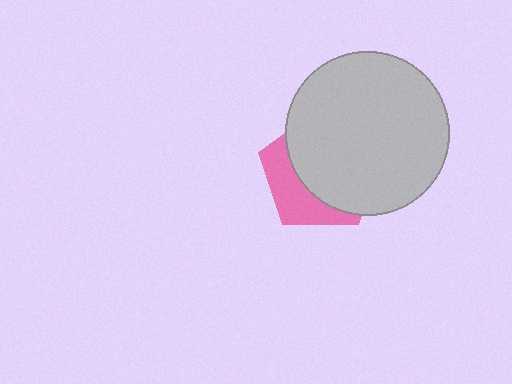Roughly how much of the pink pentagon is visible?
A small part of it is visible (roughly 35%).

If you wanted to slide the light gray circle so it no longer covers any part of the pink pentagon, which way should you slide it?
Slide it toward the upper-right — that is the most direct way to separate the two shapes.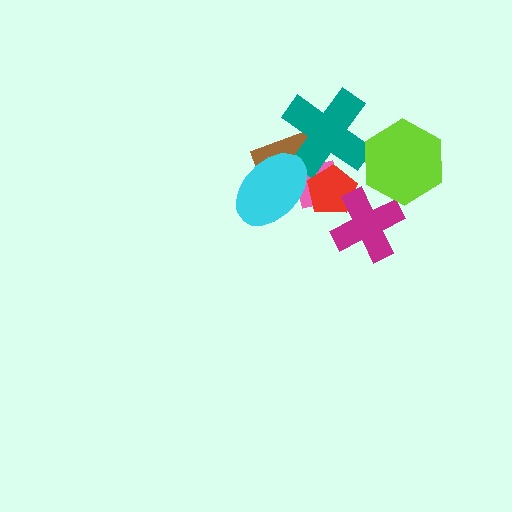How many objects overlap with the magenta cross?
1 object overlaps with the magenta cross.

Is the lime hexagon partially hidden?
No, no other shape covers it.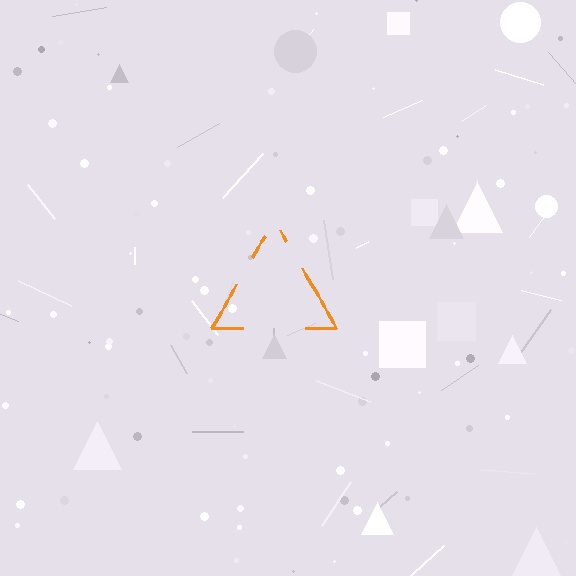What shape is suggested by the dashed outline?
The dashed outline suggests a triangle.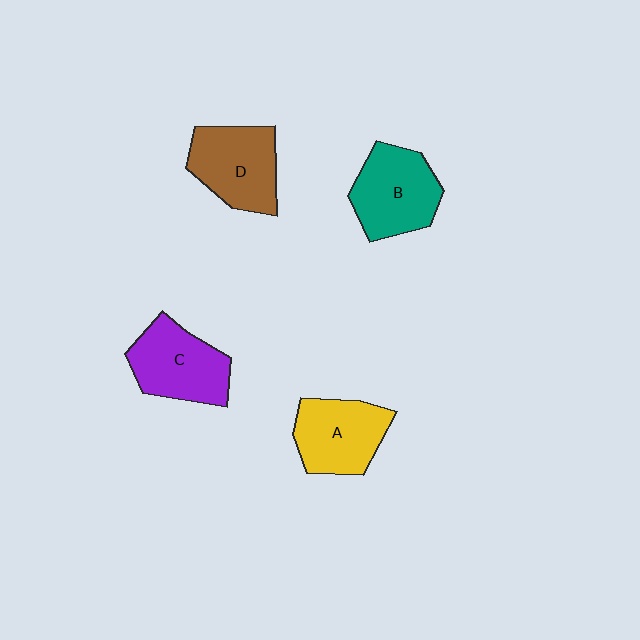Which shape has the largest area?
Shape D (brown).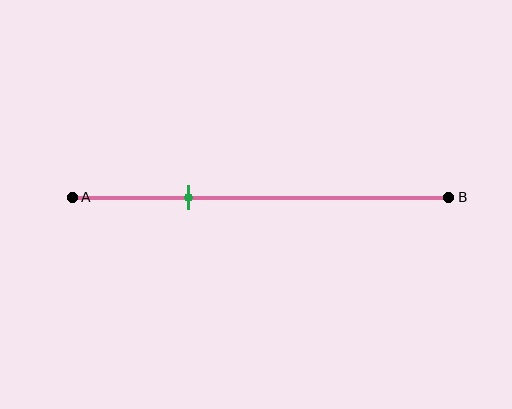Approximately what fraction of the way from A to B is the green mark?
The green mark is approximately 30% of the way from A to B.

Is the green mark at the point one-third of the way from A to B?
Yes, the mark is approximately at the one-third point.